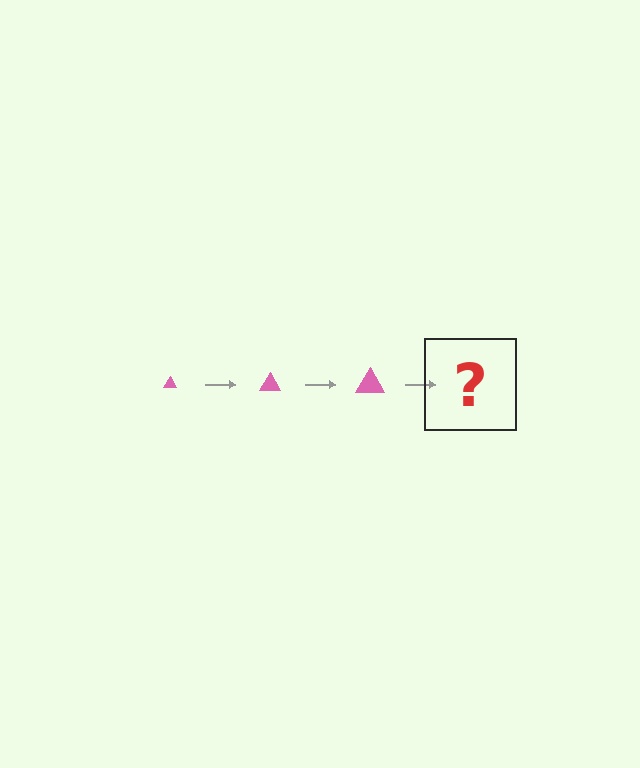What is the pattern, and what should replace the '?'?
The pattern is that the triangle gets progressively larger each step. The '?' should be a pink triangle, larger than the previous one.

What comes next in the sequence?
The next element should be a pink triangle, larger than the previous one.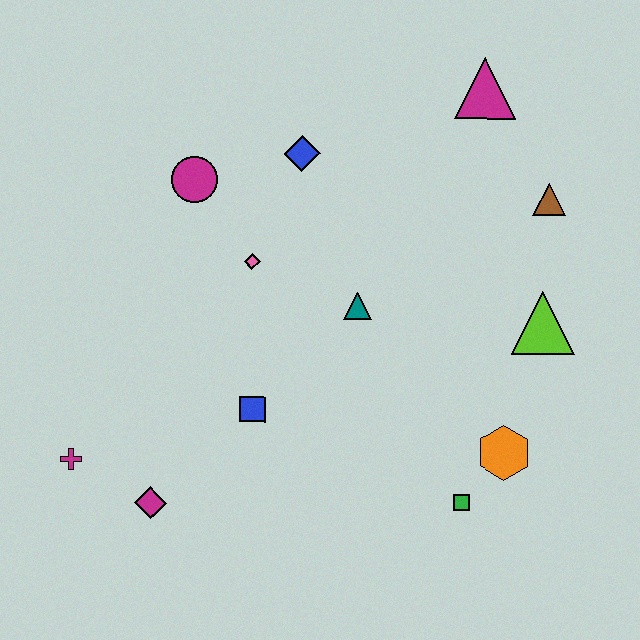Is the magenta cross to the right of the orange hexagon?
No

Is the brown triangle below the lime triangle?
No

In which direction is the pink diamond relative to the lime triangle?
The pink diamond is to the left of the lime triangle.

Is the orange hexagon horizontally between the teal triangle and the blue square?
No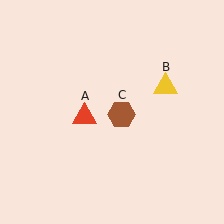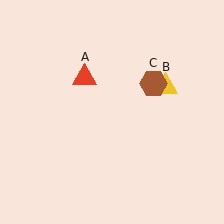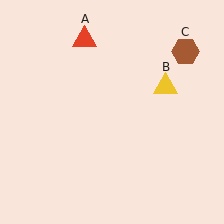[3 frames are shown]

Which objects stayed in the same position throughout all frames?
Yellow triangle (object B) remained stationary.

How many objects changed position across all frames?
2 objects changed position: red triangle (object A), brown hexagon (object C).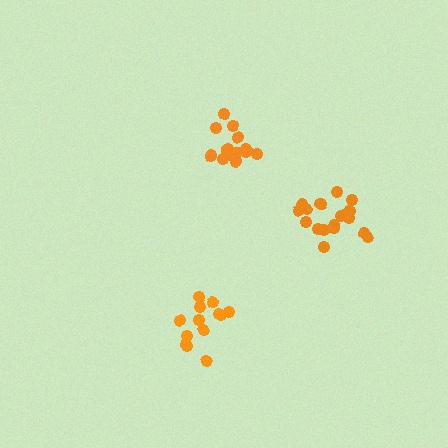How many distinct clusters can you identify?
There are 3 distinct clusters.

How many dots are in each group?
Group 1: 18 dots, Group 2: 13 dots, Group 3: 14 dots (45 total).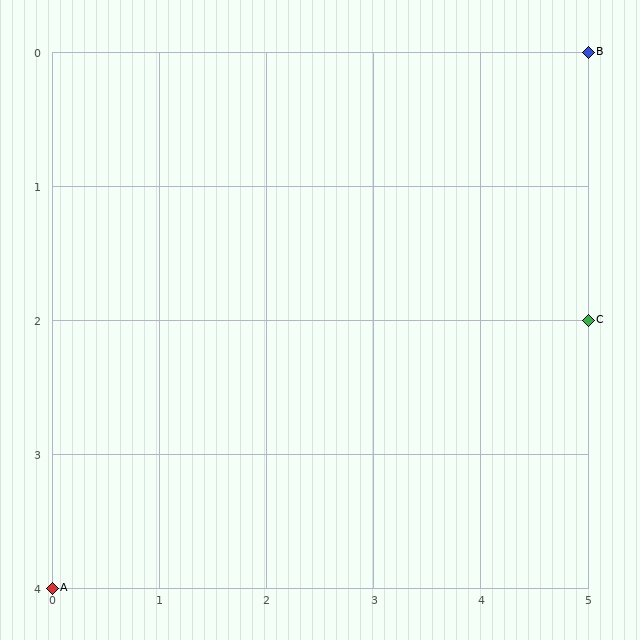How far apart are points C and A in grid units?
Points C and A are 5 columns and 2 rows apart (about 5.4 grid units diagonally).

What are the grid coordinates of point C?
Point C is at grid coordinates (5, 2).